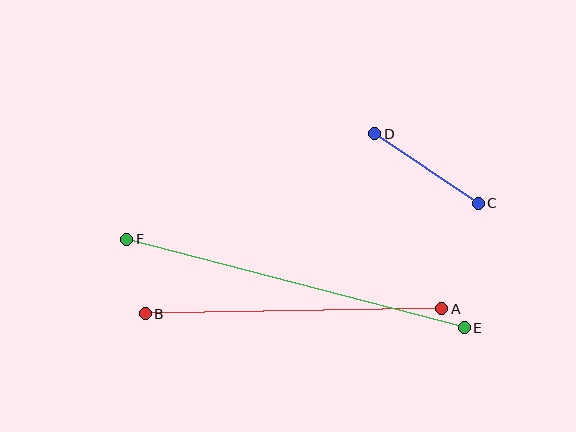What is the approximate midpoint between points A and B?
The midpoint is at approximately (293, 311) pixels.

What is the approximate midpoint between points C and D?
The midpoint is at approximately (427, 169) pixels.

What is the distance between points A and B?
The distance is approximately 297 pixels.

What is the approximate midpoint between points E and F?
The midpoint is at approximately (296, 284) pixels.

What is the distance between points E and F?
The distance is approximately 349 pixels.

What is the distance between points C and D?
The distance is approximately 125 pixels.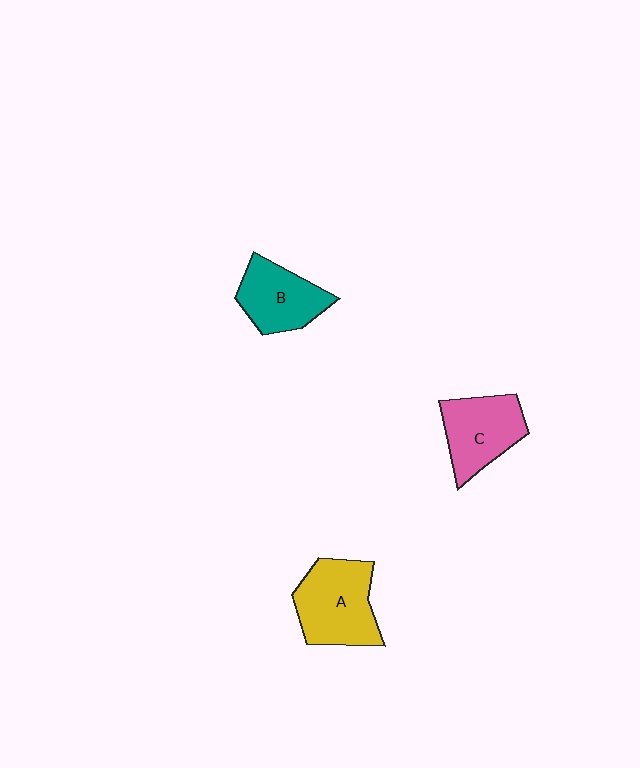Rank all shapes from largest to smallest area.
From largest to smallest: A (yellow), C (pink), B (teal).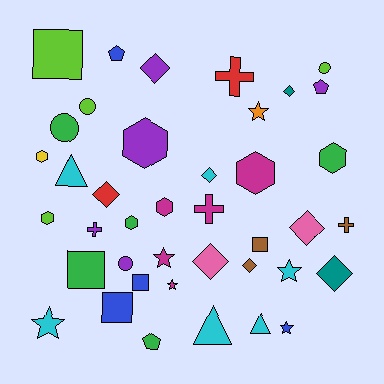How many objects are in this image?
There are 40 objects.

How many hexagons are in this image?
There are 7 hexagons.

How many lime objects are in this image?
There are 4 lime objects.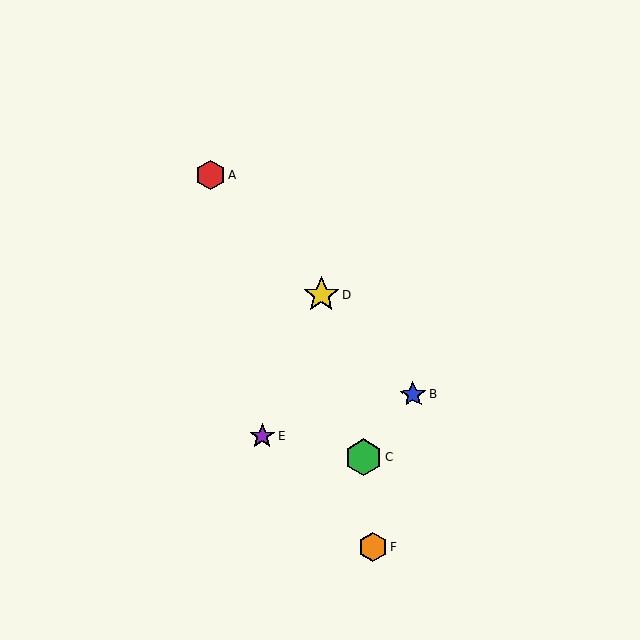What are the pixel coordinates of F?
Object F is at (373, 547).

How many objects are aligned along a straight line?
3 objects (A, B, D) are aligned along a straight line.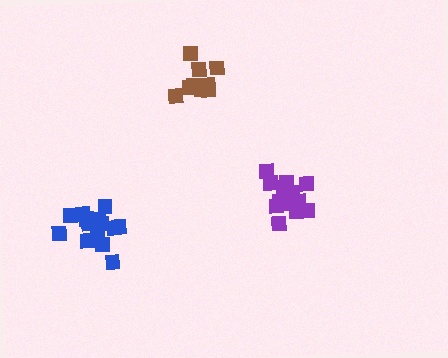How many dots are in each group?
Group 1: 16 dots, Group 2: 16 dots, Group 3: 10 dots (42 total).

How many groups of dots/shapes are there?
There are 3 groups.